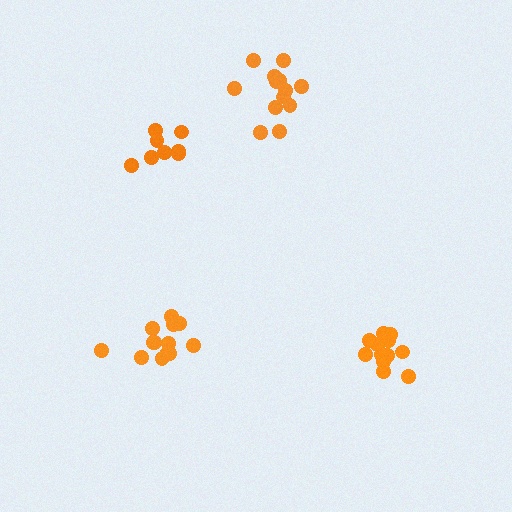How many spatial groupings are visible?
There are 4 spatial groupings.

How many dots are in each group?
Group 1: 13 dots, Group 2: 13 dots, Group 3: 8 dots, Group 4: 13 dots (47 total).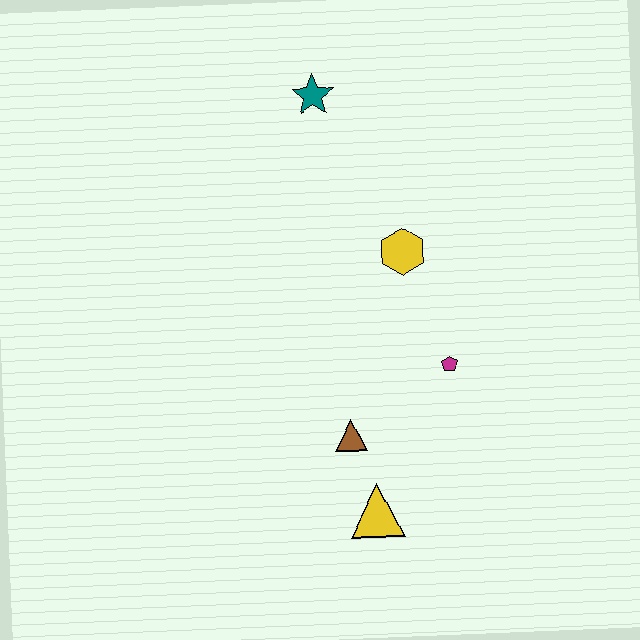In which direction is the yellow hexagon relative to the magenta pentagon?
The yellow hexagon is above the magenta pentagon.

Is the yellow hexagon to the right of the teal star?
Yes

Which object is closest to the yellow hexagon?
The magenta pentagon is closest to the yellow hexagon.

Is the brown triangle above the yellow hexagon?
No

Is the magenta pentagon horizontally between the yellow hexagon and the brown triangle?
No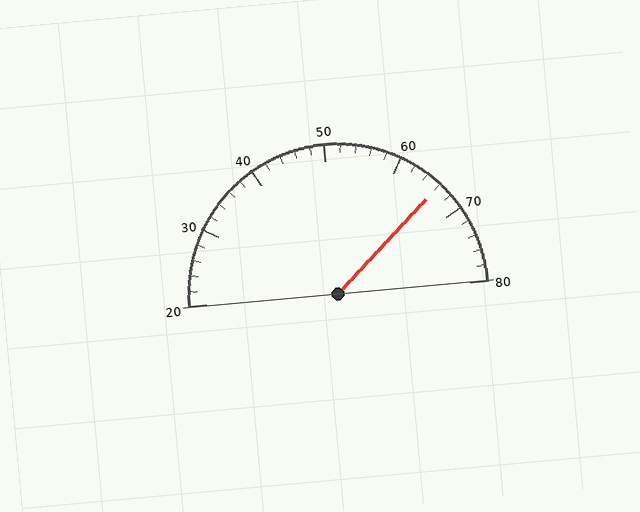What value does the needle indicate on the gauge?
The needle indicates approximately 66.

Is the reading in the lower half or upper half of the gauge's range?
The reading is in the upper half of the range (20 to 80).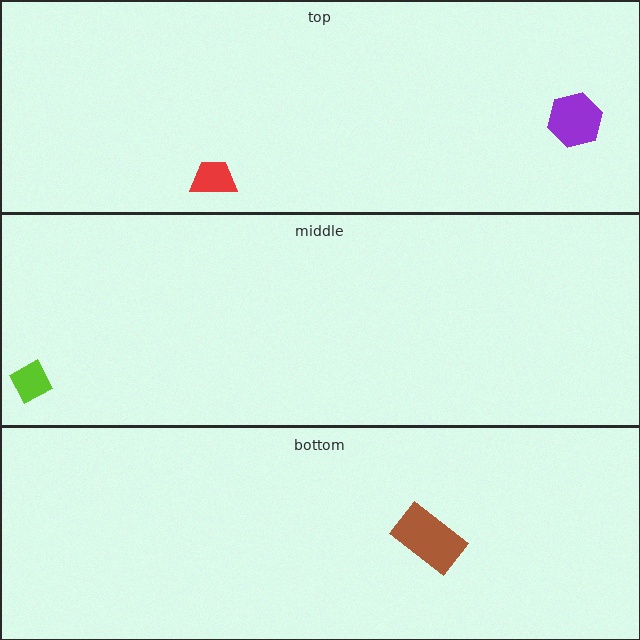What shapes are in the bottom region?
The brown rectangle.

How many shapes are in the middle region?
1.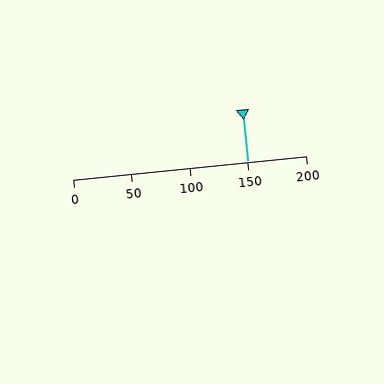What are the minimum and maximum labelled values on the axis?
The axis runs from 0 to 200.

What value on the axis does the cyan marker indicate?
The marker indicates approximately 150.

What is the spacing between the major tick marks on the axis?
The major ticks are spaced 50 apart.